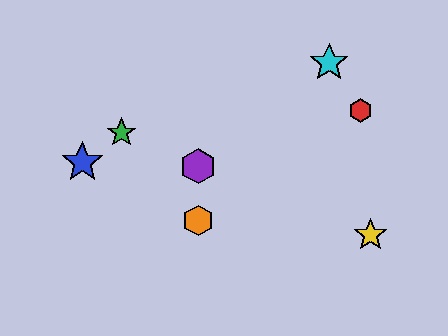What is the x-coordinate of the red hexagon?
The red hexagon is at x≈361.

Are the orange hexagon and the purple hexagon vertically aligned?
Yes, both are at x≈198.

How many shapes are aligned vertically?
2 shapes (the purple hexagon, the orange hexagon) are aligned vertically.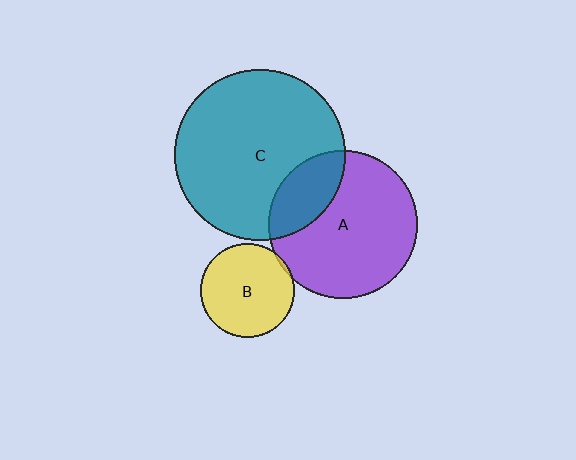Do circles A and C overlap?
Yes.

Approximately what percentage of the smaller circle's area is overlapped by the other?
Approximately 25%.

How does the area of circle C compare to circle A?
Approximately 1.3 times.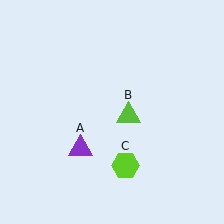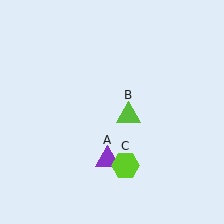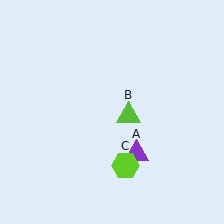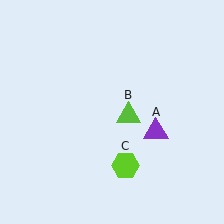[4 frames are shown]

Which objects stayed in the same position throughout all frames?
Lime triangle (object B) and lime hexagon (object C) remained stationary.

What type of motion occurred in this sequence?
The purple triangle (object A) rotated counterclockwise around the center of the scene.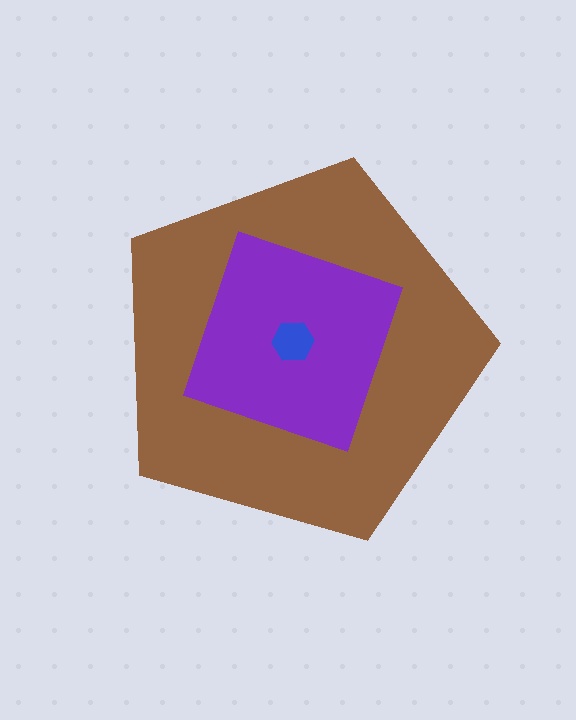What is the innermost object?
The blue hexagon.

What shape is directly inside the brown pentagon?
The purple square.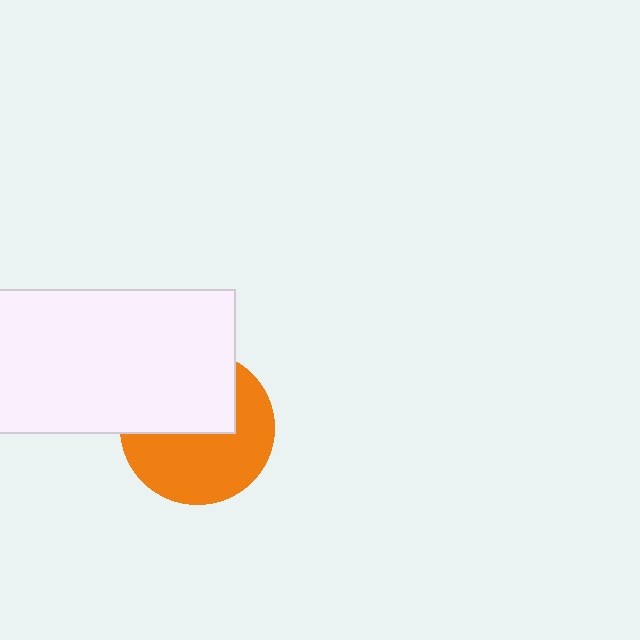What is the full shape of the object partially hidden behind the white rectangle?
The partially hidden object is an orange circle.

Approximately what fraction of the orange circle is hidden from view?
Roughly 43% of the orange circle is hidden behind the white rectangle.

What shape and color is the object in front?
The object in front is a white rectangle.